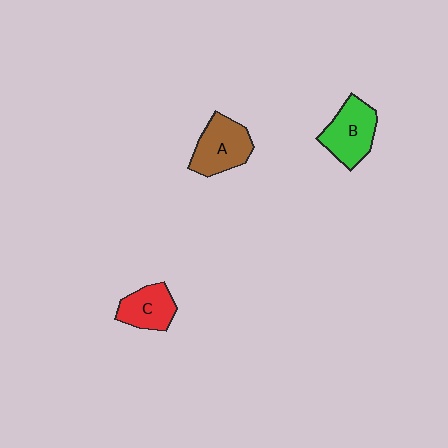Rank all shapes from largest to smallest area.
From largest to smallest: B (green), A (brown), C (red).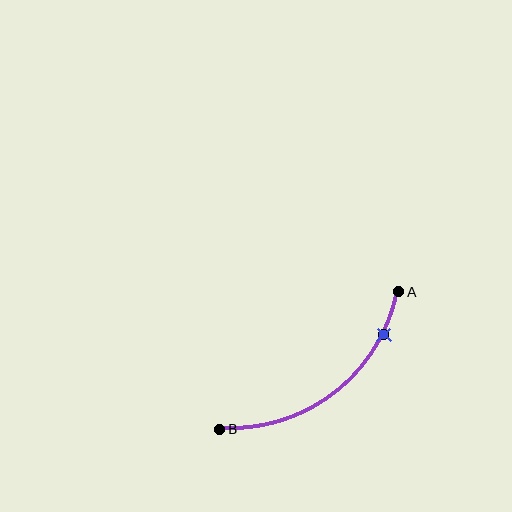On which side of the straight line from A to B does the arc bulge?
The arc bulges below and to the right of the straight line connecting A and B.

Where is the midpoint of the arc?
The arc midpoint is the point on the curve farthest from the straight line joining A and B. It sits below and to the right of that line.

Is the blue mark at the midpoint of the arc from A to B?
No. The blue mark lies on the arc but is closer to endpoint A. The arc midpoint would be at the point on the curve equidistant along the arc from both A and B.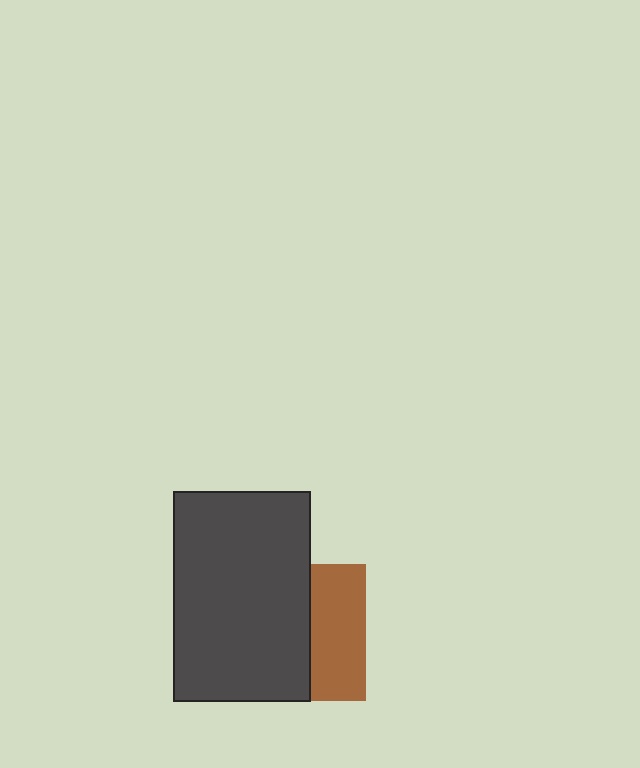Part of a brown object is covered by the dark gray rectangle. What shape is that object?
It is a square.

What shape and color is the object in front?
The object in front is a dark gray rectangle.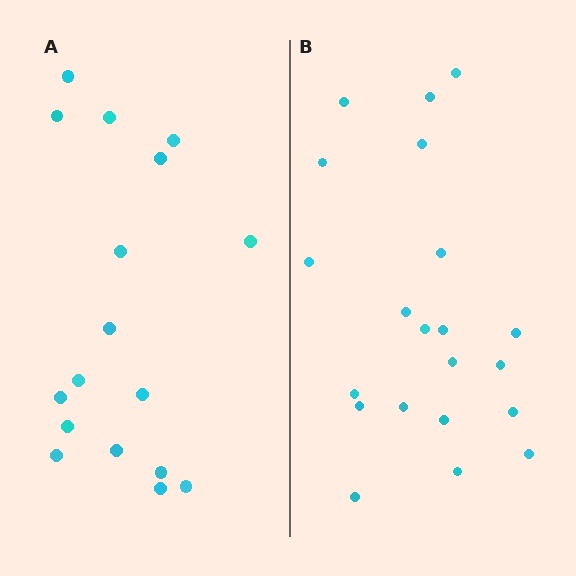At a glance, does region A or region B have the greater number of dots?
Region B (the right region) has more dots.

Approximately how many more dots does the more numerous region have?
Region B has about 4 more dots than region A.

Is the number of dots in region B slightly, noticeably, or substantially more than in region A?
Region B has only slightly more — the two regions are fairly close. The ratio is roughly 1.2 to 1.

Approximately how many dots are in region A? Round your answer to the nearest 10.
About 20 dots. (The exact count is 17, which rounds to 20.)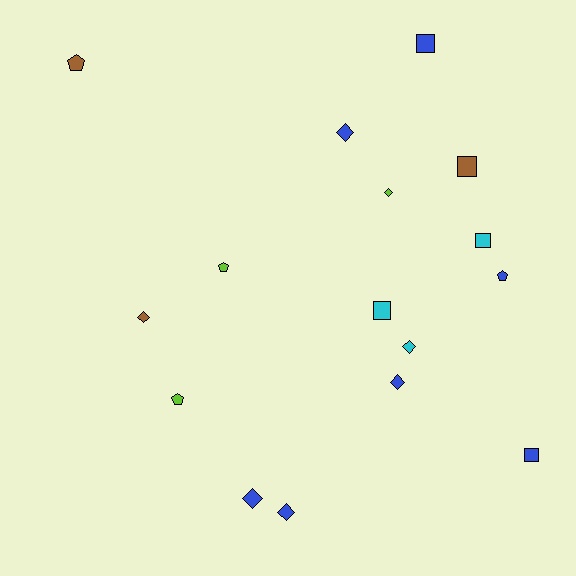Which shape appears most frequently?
Diamond, with 7 objects.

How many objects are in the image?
There are 16 objects.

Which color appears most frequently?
Blue, with 7 objects.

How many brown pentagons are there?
There is 1 brown pentagon.